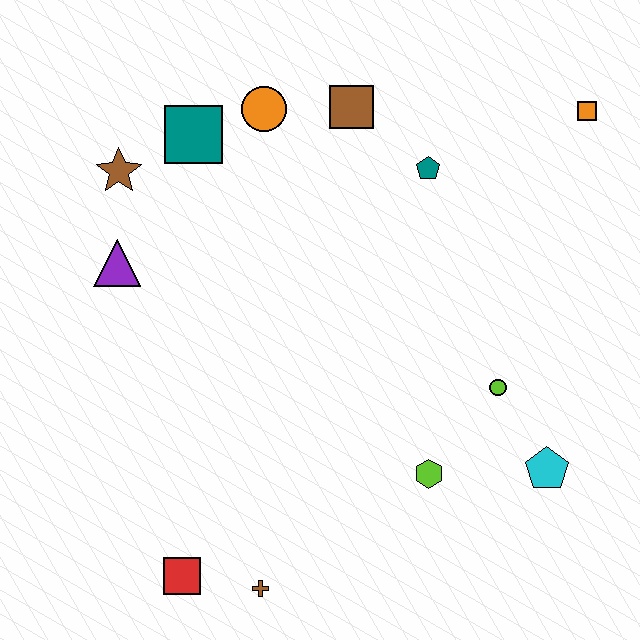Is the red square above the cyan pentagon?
No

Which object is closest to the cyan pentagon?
The lime circle is closest to the cyan pentagon.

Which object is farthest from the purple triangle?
The orange square is farthest from the purple triangle.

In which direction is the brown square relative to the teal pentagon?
The brown square is to the left of the teal pentagon.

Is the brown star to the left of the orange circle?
Yes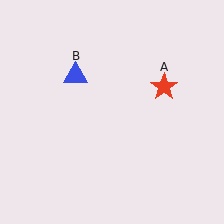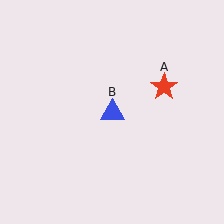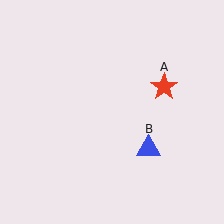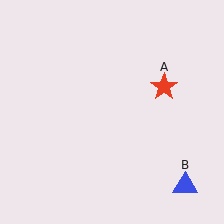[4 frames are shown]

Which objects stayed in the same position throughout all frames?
Red star (object A) remained stationary.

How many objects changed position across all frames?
1 object changed position: blue triangle (object B).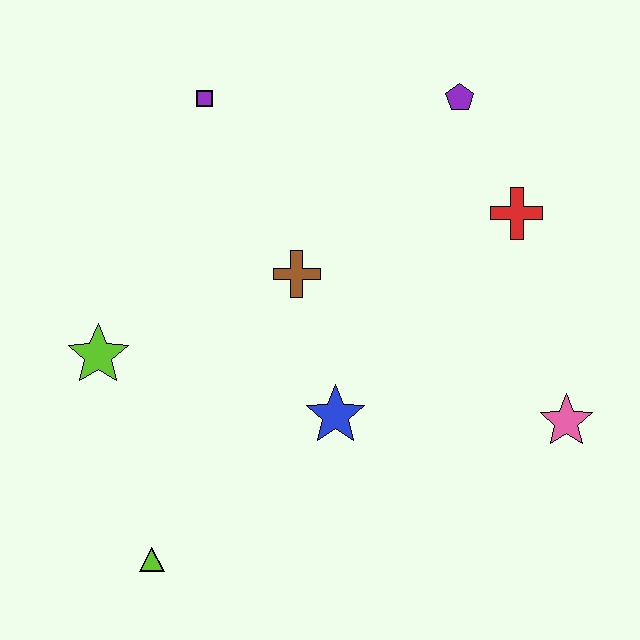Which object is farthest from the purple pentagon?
The lime triangle is farthest from the purple pentagon.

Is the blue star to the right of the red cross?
No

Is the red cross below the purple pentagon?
Yes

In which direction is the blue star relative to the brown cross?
The blue star is below the brown cross.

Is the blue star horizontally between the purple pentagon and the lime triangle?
Yes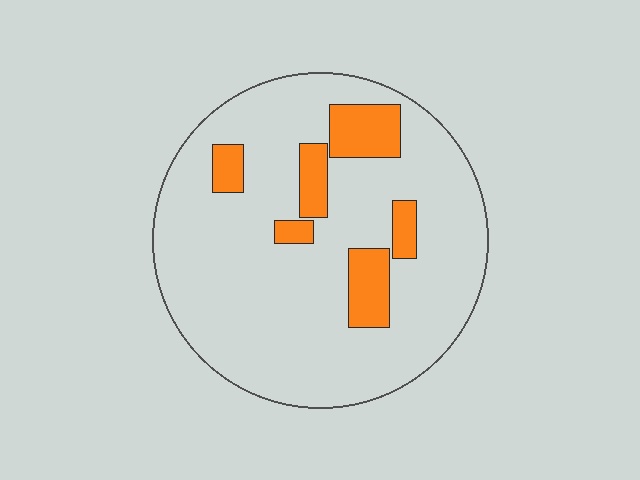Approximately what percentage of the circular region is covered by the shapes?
Approximately 15%.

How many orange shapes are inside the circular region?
6.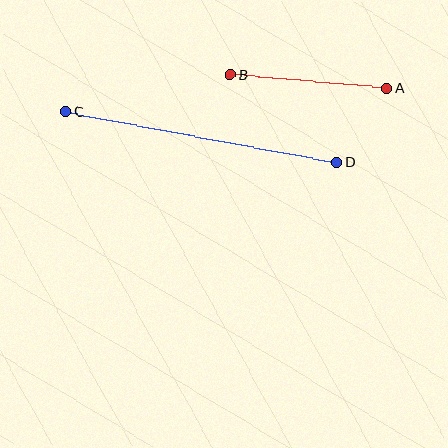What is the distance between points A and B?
The distance is approximately 157 pixels.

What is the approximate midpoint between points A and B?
The midpoint is at approximately (309, 81) pixels.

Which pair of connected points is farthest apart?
Points C and D are farthest apart.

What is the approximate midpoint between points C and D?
The midpoint is at approximately (201, 137) pixels.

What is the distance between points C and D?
The distance is approximately 276 pixels.